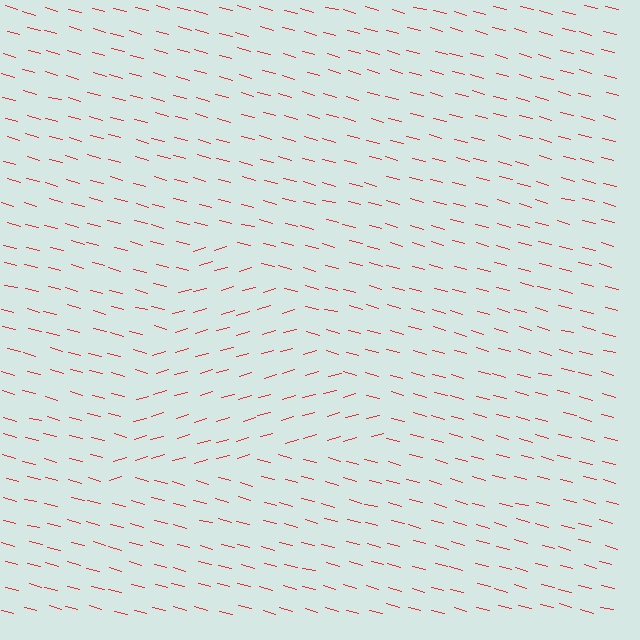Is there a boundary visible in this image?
Yes, there is a texture boundary formed by a change in line orientation.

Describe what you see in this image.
The image is filled with small red line segments. A triangle region in the image has lines oriented differently from the surrounding lines, creating a visible texture boundary.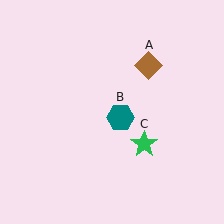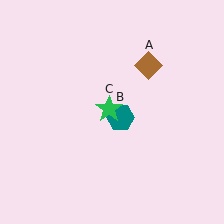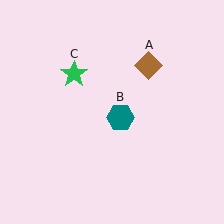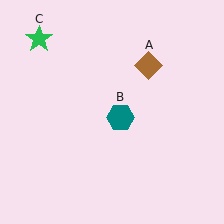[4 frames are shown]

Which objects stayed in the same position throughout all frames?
Brown diamond (object A) and teal hexagon (object B) remained stationary.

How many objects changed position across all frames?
1 object changed position: green star (object C).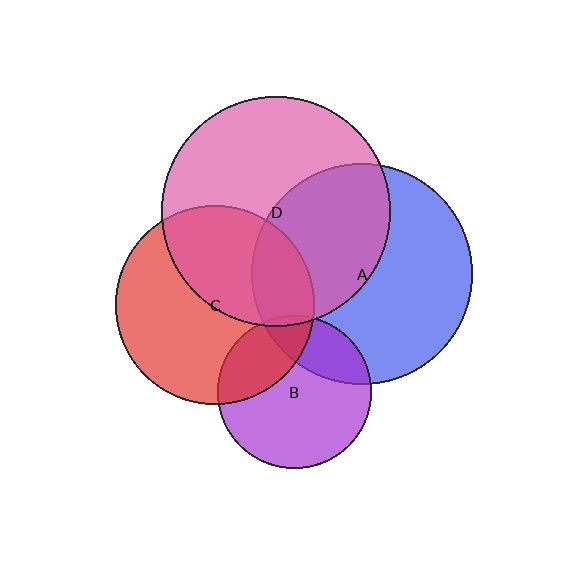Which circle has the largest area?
Circle D (pink).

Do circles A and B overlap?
Yes.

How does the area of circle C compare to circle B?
Approximately 1.7 times.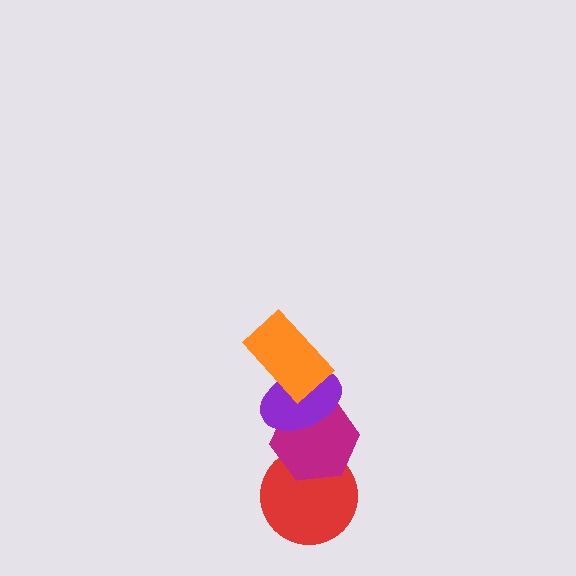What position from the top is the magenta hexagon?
The magenta hexagon is 3rd from the top.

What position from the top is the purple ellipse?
The purple ellipse is 2nd from the top.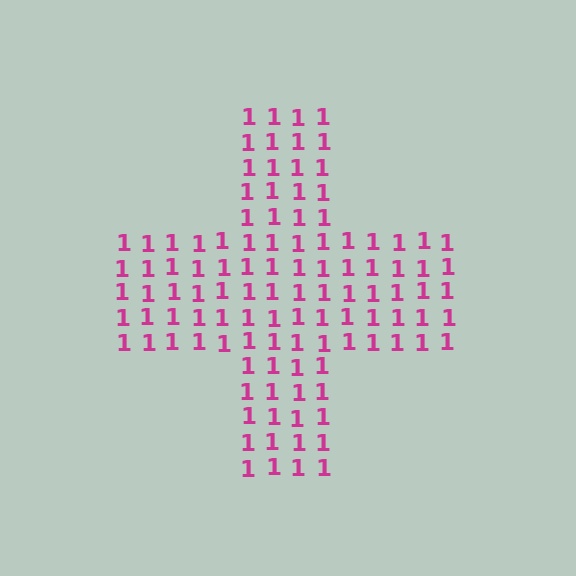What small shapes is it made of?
It is made of small digit 1's.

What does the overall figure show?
The overall figure shows a cross.